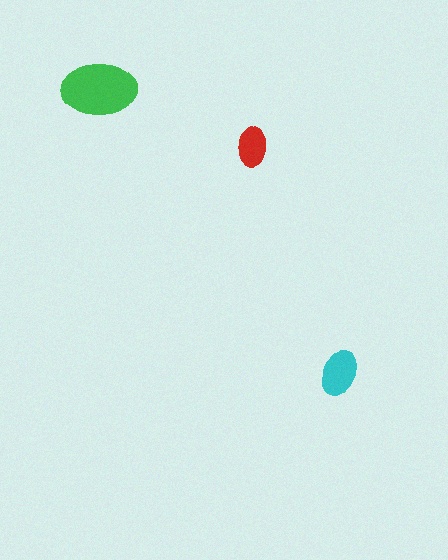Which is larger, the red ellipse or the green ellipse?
The green one.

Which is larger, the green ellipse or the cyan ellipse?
The green one.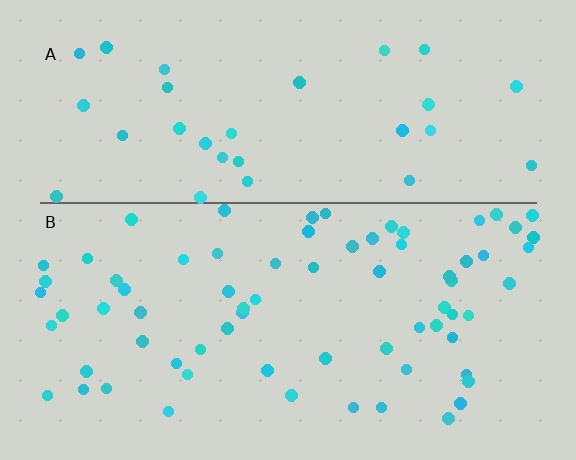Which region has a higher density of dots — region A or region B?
B (the bottom).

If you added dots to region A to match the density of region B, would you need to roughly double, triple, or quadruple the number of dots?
Approximately double.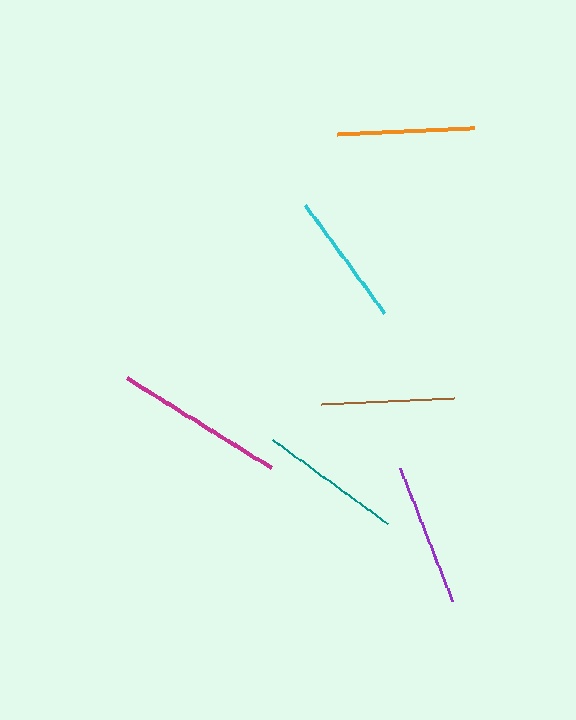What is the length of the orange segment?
The orange segment is approximately 136 pixels long.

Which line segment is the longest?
The magenta line is the longest at approximately 170 pixels.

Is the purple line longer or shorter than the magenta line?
The magenta line is longer than the purple line.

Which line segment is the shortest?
The brown line is the shortest at approximately 133 pixels.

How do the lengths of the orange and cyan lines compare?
The orange and cyan lines are approximately the same length.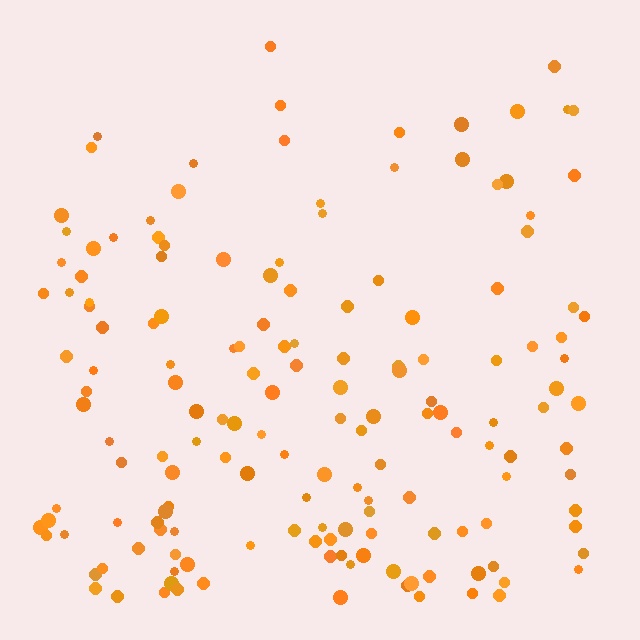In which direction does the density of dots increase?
From top to bottom, with the bottom side densest.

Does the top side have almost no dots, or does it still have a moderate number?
Still a moderate number, just noticeably fewer than the bottom.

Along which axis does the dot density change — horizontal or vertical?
Vertical.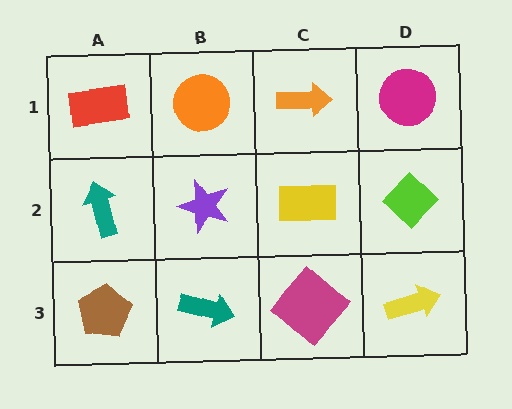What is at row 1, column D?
A magenta circle.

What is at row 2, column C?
A yellow rectangle.